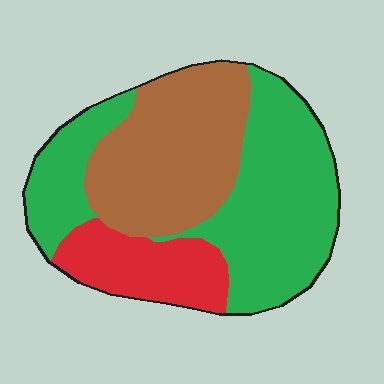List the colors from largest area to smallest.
From largest to smallest: green, brown, red.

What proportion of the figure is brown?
Brown takes up about one third (1/3) of the figure.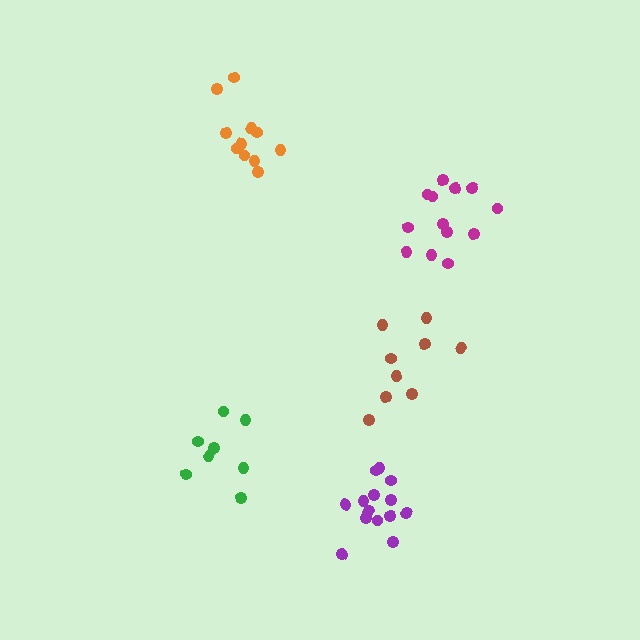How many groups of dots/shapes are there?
There are 5 groups.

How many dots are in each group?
Group 1: 13 dots, Group 2: 8 dots, Group 3: 11 dots, Group 4: 9 dots, Group 5: 14 dots (55 total).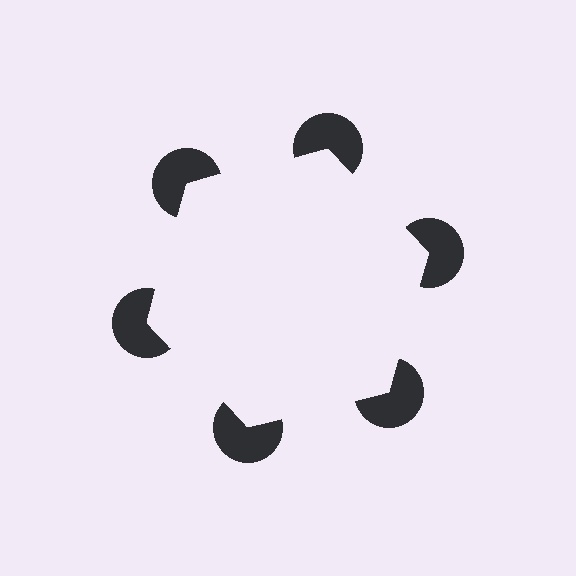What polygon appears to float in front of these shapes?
An illusory hexagon — its edges are inferred from the aligned wedge cuts in the pac-man discs, not physically drawn.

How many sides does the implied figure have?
6 sides.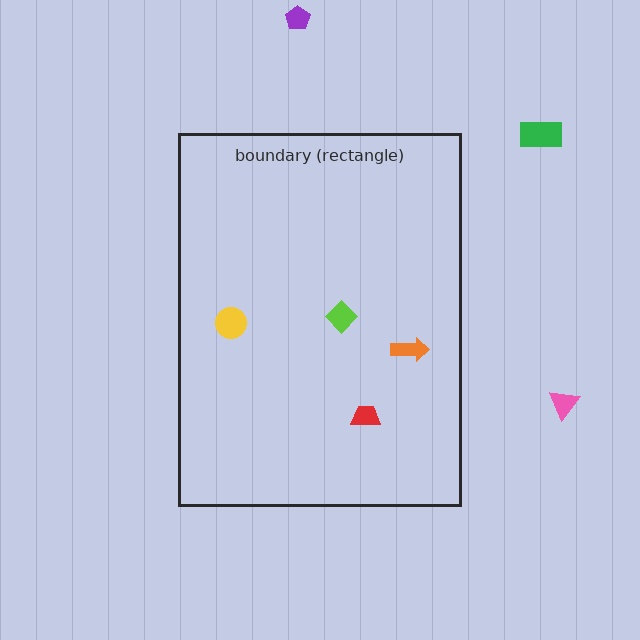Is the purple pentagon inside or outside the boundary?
Outside.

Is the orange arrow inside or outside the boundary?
Inside.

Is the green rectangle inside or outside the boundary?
Outside.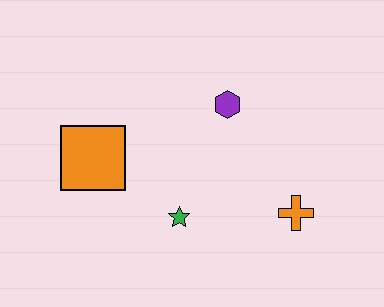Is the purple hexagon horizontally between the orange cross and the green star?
Yes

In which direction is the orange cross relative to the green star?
The orange cross is to the right of the green star.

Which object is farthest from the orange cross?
The orange square is farthest from the orange cross.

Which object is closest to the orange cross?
The green star is closest to the orange cross.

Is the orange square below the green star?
No